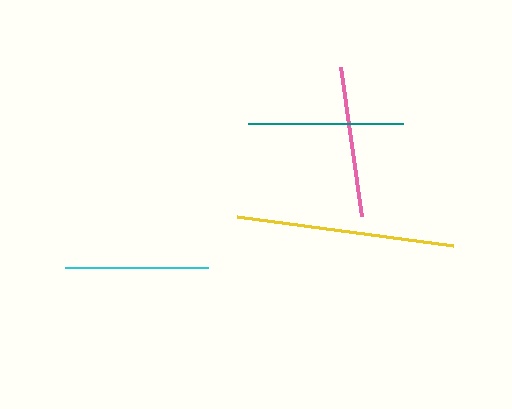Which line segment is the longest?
The yellow line is the longest at approximately 218 pixels.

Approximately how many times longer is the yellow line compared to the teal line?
The yellow line is approximately 1.4 times the length of the teal line.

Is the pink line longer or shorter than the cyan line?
The pink line is longer than the cyan line.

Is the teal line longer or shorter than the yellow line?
The yellow line is longer than the teal line.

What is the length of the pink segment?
The pink segment is approximately 150 pixels long.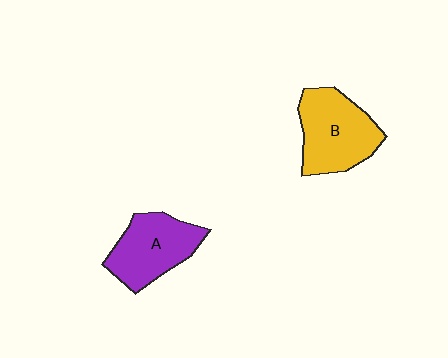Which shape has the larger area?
Shape B (yellow).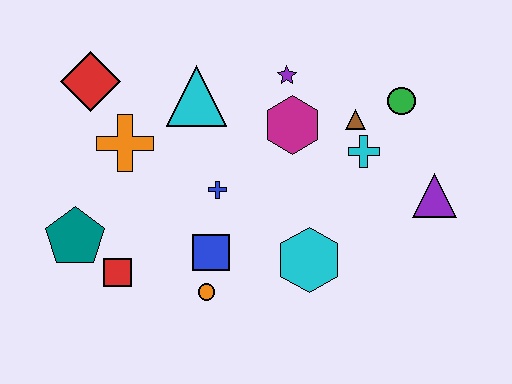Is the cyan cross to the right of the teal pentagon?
Yes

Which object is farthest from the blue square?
The green circle is farthest from the blue square.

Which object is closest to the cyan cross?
The brown triangle is closest to the cyan cross.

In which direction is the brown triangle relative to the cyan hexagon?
The brown triangle is above the cyan hexagon.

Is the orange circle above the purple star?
No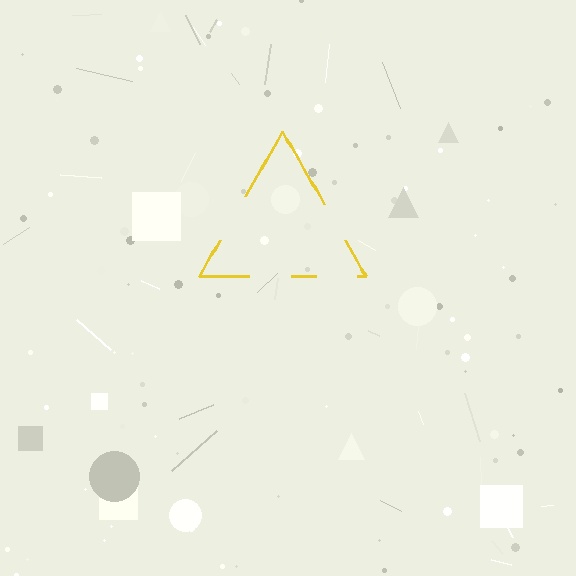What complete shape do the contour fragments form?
The contour fragments form a triangle.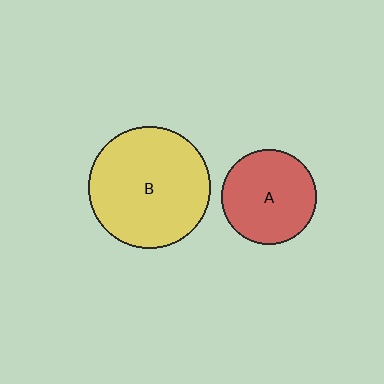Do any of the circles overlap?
No, none of the circles overlap.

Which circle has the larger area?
Circle B (yellow).